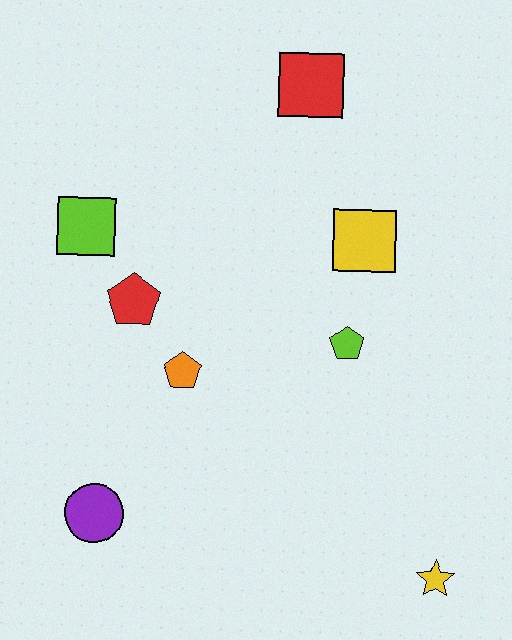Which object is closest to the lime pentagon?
The yellow square is closest to the lime pentagon.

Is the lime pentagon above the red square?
No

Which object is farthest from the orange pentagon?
The yellow star is farthest from the orange pentagon.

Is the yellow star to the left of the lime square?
No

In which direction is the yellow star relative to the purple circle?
The yellow star is to the right of the purple circle.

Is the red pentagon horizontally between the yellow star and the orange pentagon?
No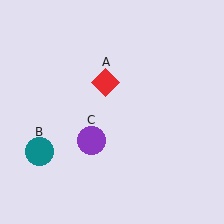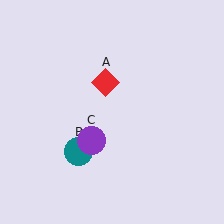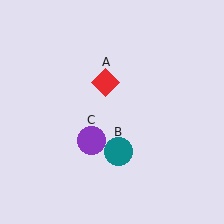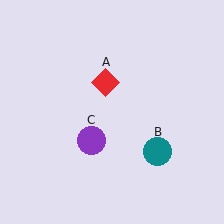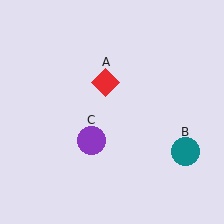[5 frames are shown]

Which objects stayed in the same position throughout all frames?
Red diamond (object A) and purple circle (object C) remained stationary.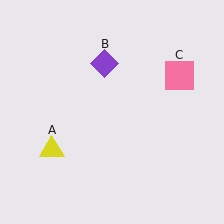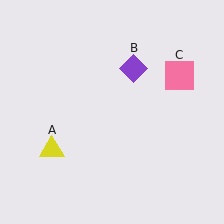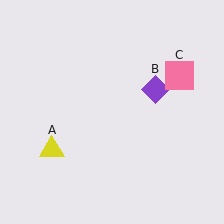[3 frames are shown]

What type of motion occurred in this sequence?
The purple diamond (object B) rotated clockwise around the center of the scene.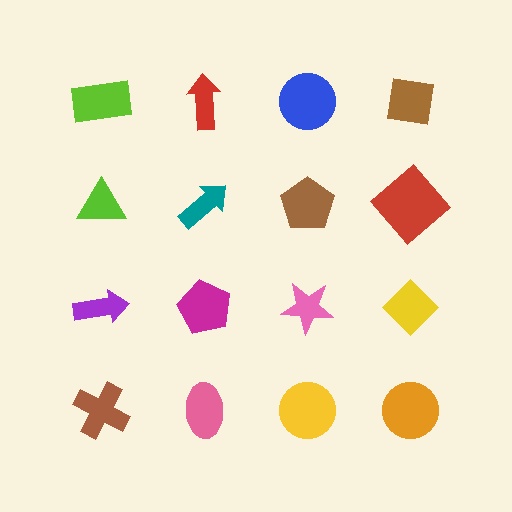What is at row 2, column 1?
A lime triangle.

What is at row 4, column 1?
A brown cross.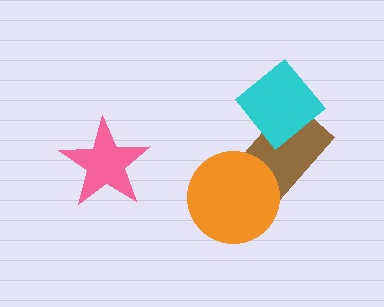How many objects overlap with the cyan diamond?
1 object overlaps with the cyan diamond.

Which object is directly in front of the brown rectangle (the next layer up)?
The cyan diamond is directly in front of the brown rectangle.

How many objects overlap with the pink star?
0 objects overlap with the pink star.